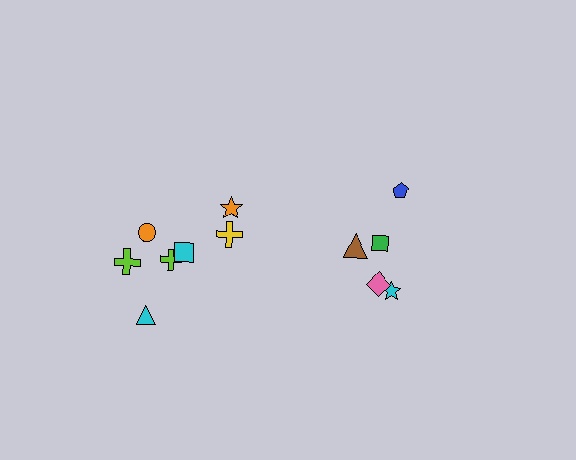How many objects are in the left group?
There are 7 objects.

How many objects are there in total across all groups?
There are 12 objects.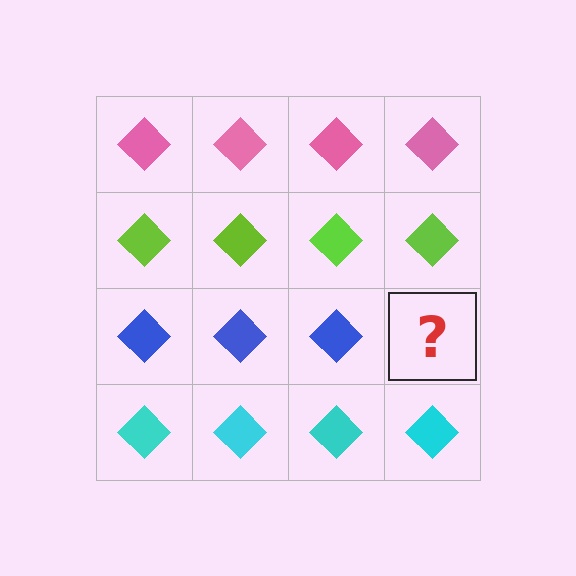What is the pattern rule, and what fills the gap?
The rule is that each row has a consistent color. The gap should be filled with a blue diamond.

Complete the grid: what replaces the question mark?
The question mark should be replaced with a blue diamond.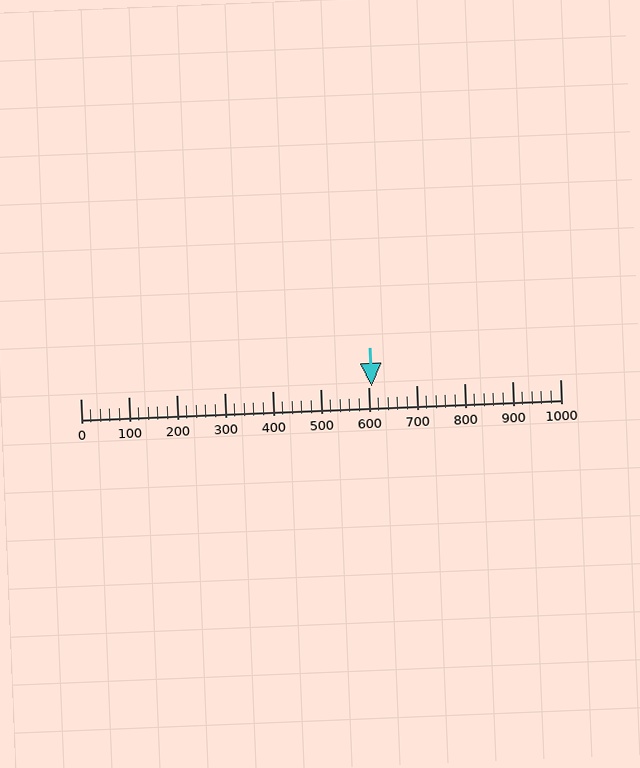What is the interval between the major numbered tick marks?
The major tick marks are spaced 100 units apart.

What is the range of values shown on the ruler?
The ruler shows values from 0 to 1000.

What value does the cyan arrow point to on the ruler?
The cyan arrow points to approximately 608.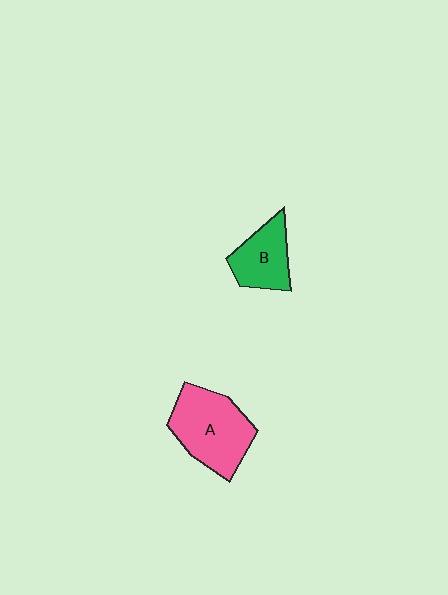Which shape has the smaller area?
Shape B (green).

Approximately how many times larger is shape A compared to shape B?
Approximately 1.6 times.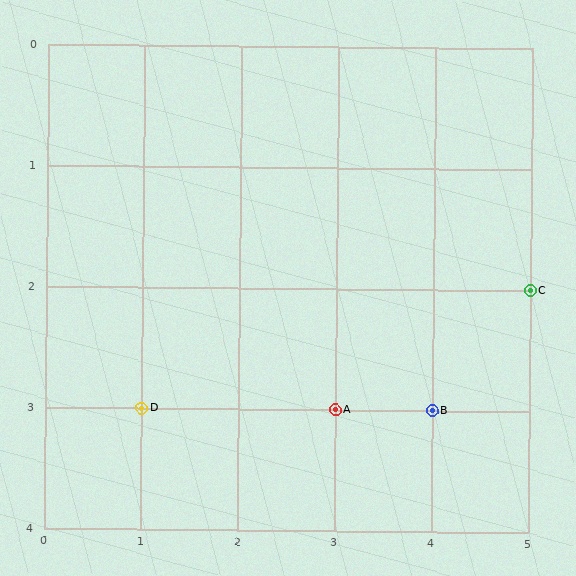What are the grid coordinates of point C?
Point C is at grid coordinates (5, 2).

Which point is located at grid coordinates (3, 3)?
Point A is at (3, 3).